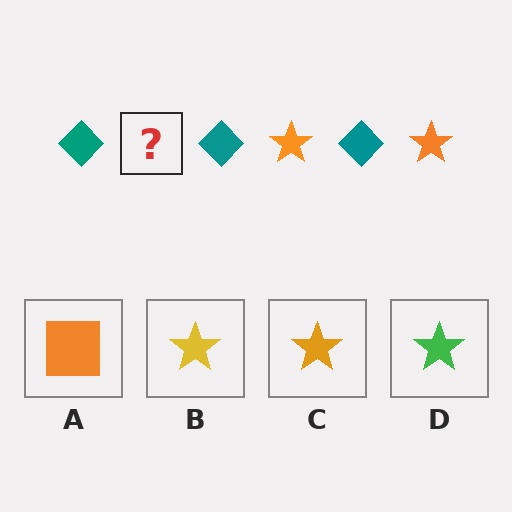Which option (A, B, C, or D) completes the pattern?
C.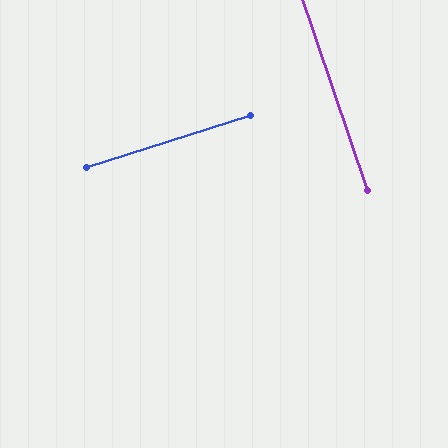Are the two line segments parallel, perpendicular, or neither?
Perpendicular — they meet at approximately 89°.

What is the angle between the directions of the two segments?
Approximately 89 degrees.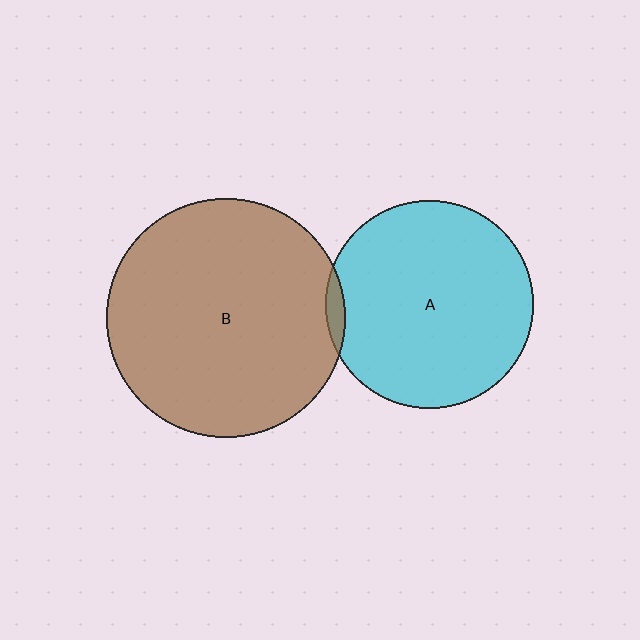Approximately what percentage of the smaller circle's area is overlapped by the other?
Approximately 5%.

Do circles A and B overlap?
Yes.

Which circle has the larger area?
Circle B (brown).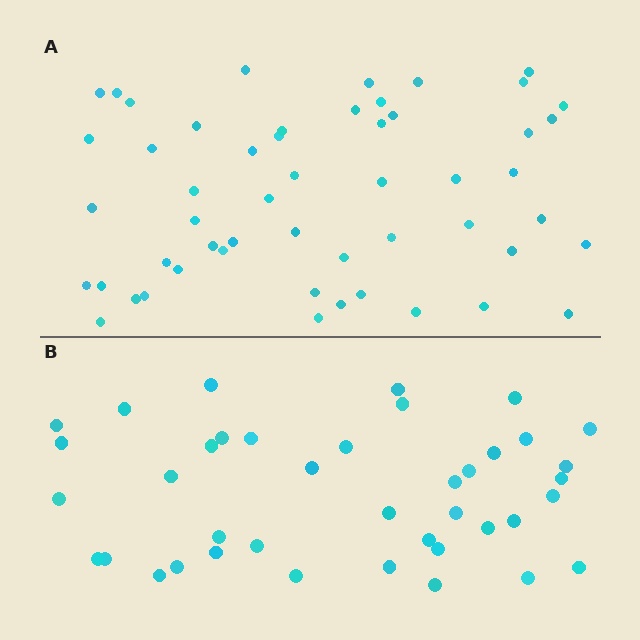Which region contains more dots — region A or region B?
Region A (the top region) has more dots.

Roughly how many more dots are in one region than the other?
Region A has approximately 15 more dots than region B.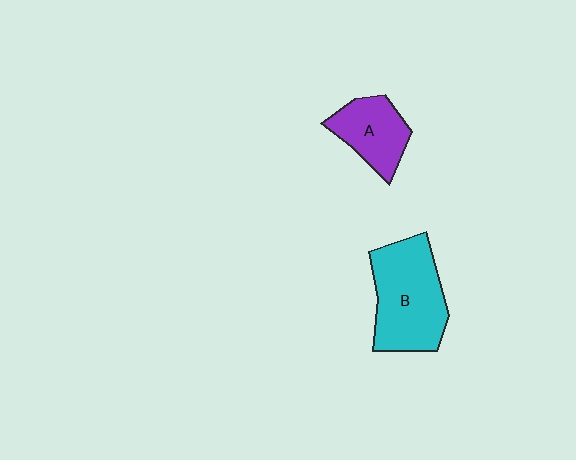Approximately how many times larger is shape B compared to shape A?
Approximately 1.7 times.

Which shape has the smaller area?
Shape A (purple).